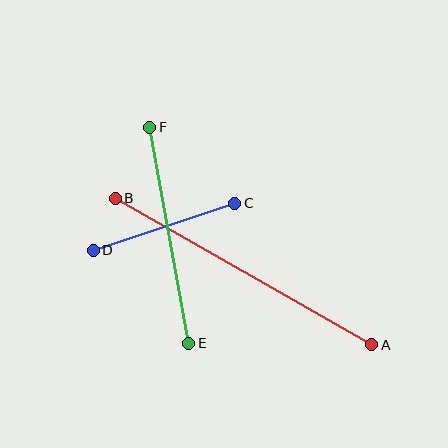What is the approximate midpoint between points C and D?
The midpoint is at approximately (164, 227) pixels.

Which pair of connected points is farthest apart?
Points A and B are farthest apart.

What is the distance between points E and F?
The distance is approximately 220 pixels.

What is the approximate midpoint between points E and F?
The midpoint is at approximately (169, 235) pixels.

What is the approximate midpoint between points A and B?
The midpoint is at approximately (244, 271) pixels.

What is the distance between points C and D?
The distance is approximately 149 pixels.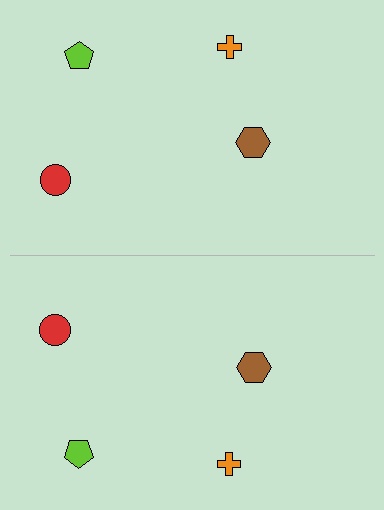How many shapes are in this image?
There are 8 shapes in this image.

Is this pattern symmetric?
Yes, this pattern has bilateral (reflection) symmetry.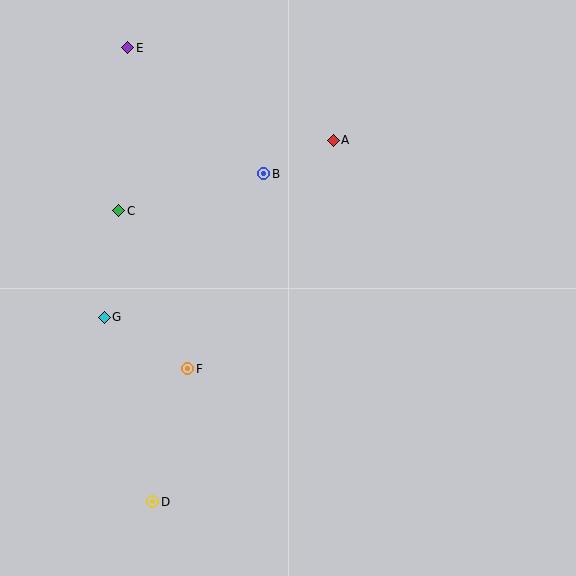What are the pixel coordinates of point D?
Point D is at (153, 502).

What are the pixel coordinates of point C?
Point C is at (119, 211).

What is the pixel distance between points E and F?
The distance between E and F is 326 pixels.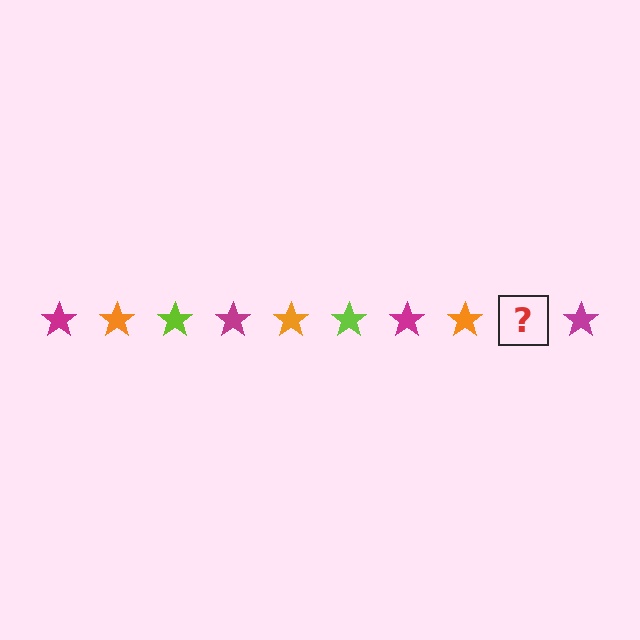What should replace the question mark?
The question mark should be replaced with a lime star.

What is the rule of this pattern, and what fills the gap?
The rule is that the pattern cycles through magenta, orange, lime stars. The gap should be filled with a lime star.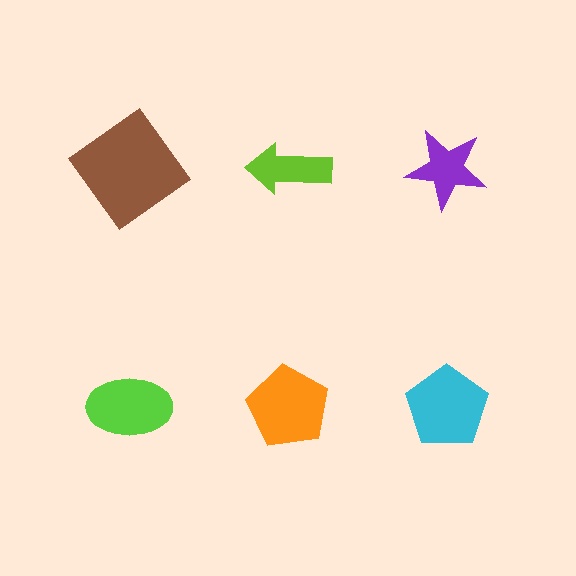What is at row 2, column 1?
A lime ellipse.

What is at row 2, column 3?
A cyan pentagon.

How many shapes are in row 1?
3 shapes.